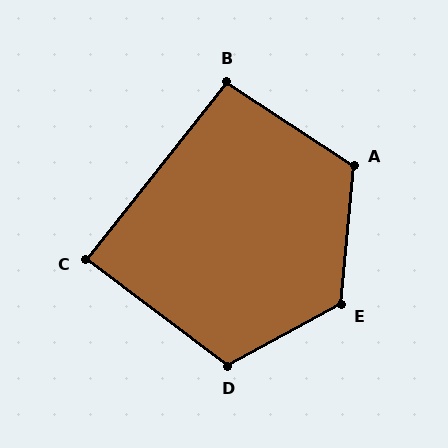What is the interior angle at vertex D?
Approximately 114 degrees (obtuse).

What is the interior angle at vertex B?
Approximately 95 degrees (approximately right).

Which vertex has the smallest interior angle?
C, at approximately 89 degrees.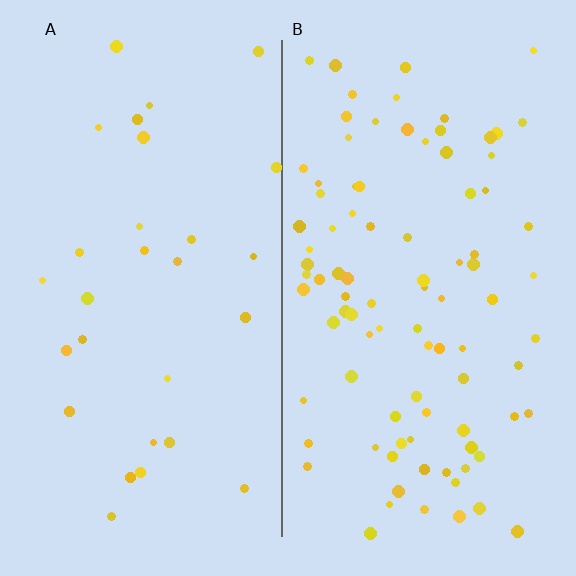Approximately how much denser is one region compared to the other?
Approximately 3.2× — region B over region A.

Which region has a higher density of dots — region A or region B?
B (the right).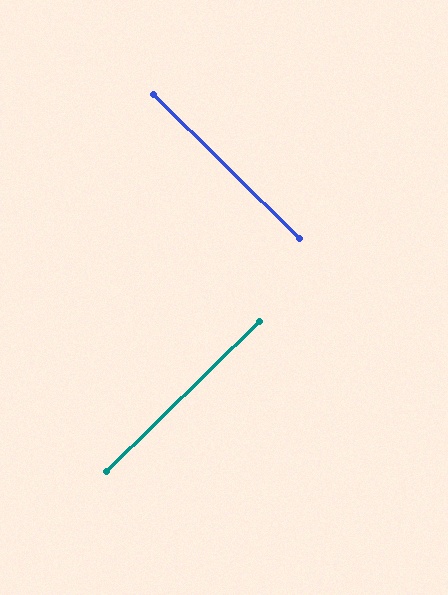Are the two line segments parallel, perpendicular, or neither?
Perpendicular — they meet at approximately 89°.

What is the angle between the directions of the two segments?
Approximately 89 degrees.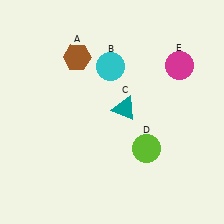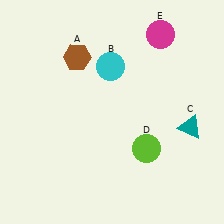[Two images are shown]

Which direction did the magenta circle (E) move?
The magenta circle (E) moved up.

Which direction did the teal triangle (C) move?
The teal triangle (C) moved right.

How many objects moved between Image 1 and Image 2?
2 objects moved between the two images.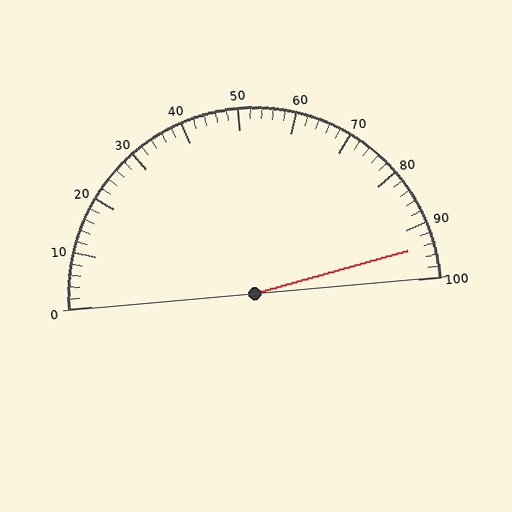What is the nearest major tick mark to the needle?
The nearest major tick mark is 90.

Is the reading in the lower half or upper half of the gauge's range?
The reading is in the upper half of the range (0 to 100).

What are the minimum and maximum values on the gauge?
The gauge ranges from 0 to 100.